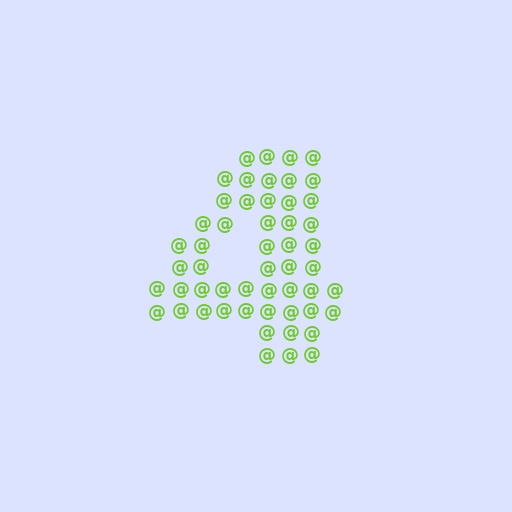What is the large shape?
The large shape is the digit 4.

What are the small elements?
The small elements are at signs.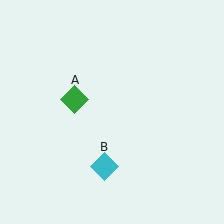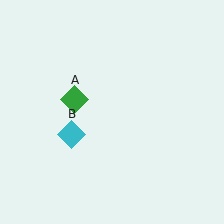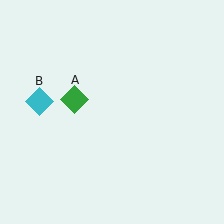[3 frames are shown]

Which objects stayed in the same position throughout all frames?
Green diamond (object A) remained stationary.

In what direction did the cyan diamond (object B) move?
The cyan diamond (object B) moved up and to the left.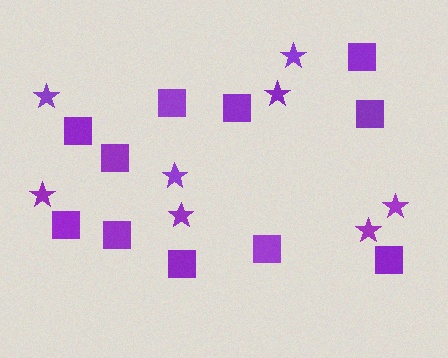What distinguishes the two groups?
There are 2 groups: one group of stars (8) and one group of squares (11).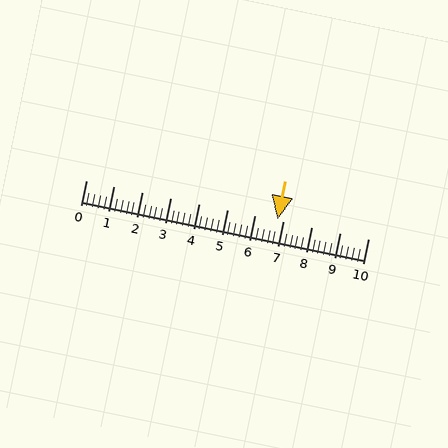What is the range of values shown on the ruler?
The ruler shows values from 0 to 10.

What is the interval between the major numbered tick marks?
The major tick marks are spaced 1 units apart.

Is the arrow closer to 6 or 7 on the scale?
The arrow is closer to 7.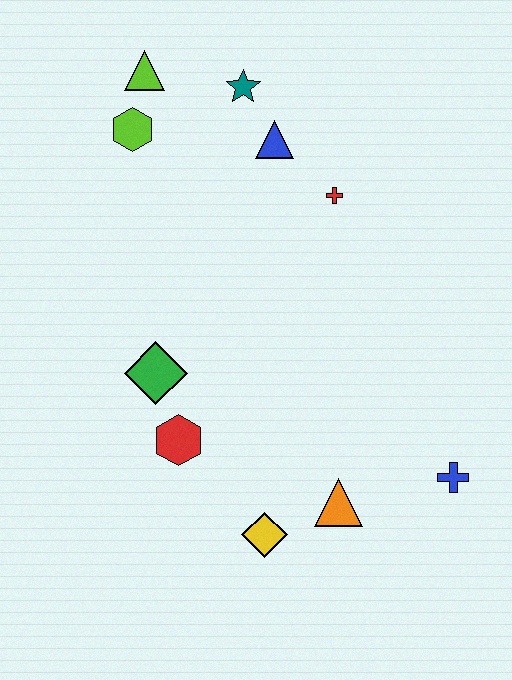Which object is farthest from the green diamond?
The blue cross is farthest from the green diamond.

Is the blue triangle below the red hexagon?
No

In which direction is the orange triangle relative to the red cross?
The orange triangle is below the red cross.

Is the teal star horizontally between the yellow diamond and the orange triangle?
No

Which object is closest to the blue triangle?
The teal star is closest to the blue triangle.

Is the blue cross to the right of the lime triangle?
Yes